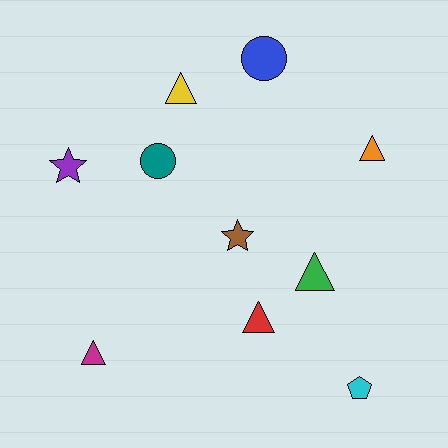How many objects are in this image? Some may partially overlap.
There are 10 objects.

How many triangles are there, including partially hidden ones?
There are 5 triangles.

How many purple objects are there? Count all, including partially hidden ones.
There is 1 purple object.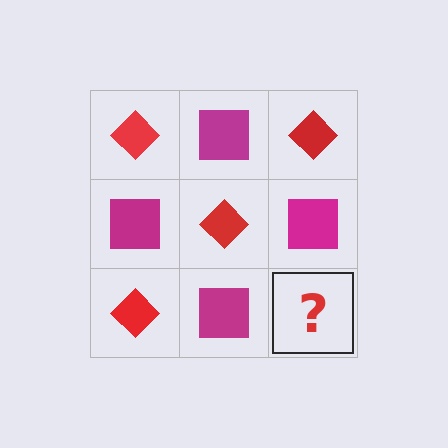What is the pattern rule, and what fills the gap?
The rule is that it alternates red diamond and magenta square in a checkerboard pattern. The gap should be filled with a red diamond.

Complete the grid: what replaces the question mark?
The question mark should be replaced with a red diamond.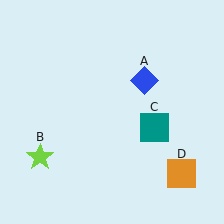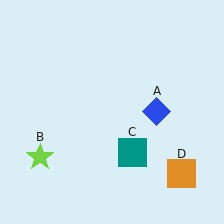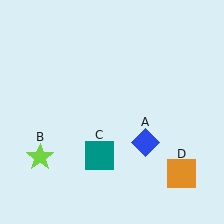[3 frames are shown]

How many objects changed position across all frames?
2 objects changed position: blue diamond (object A), teal square (object C).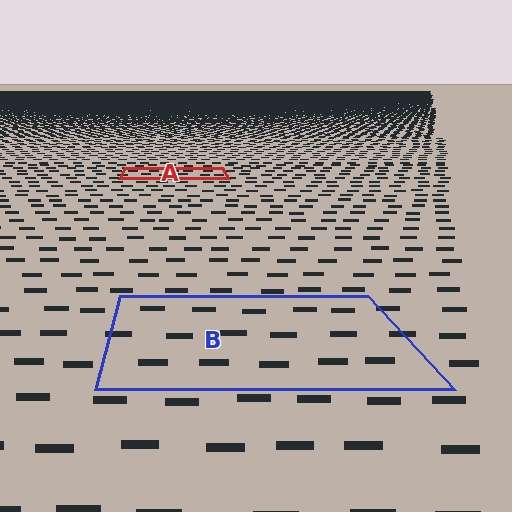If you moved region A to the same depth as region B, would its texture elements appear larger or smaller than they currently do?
They would appear larger. At a closer depth, the same texture elements are projected at a bigger on-screen size.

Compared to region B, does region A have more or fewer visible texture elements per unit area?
Region A has more texture elements per unit area — they are packed more densely because it is farther away.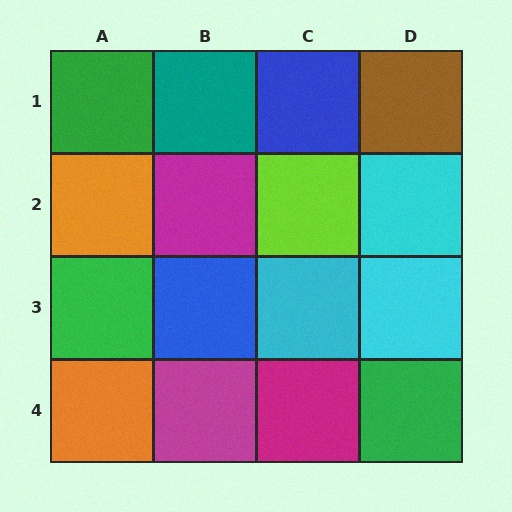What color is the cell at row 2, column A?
Orange.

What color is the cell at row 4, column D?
Green.